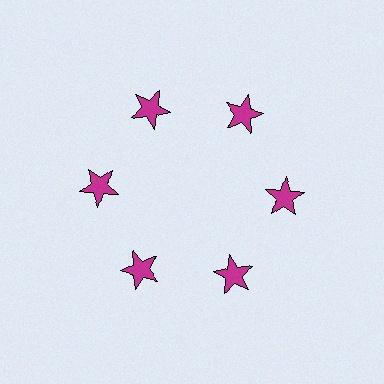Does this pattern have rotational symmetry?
Yes, this pattern has 6-fold rotational symmetry. It looks the same after rotating 60 degrees around the center.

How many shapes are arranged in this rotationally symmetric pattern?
There are 6 shapes, arranged in 6 groups of 1.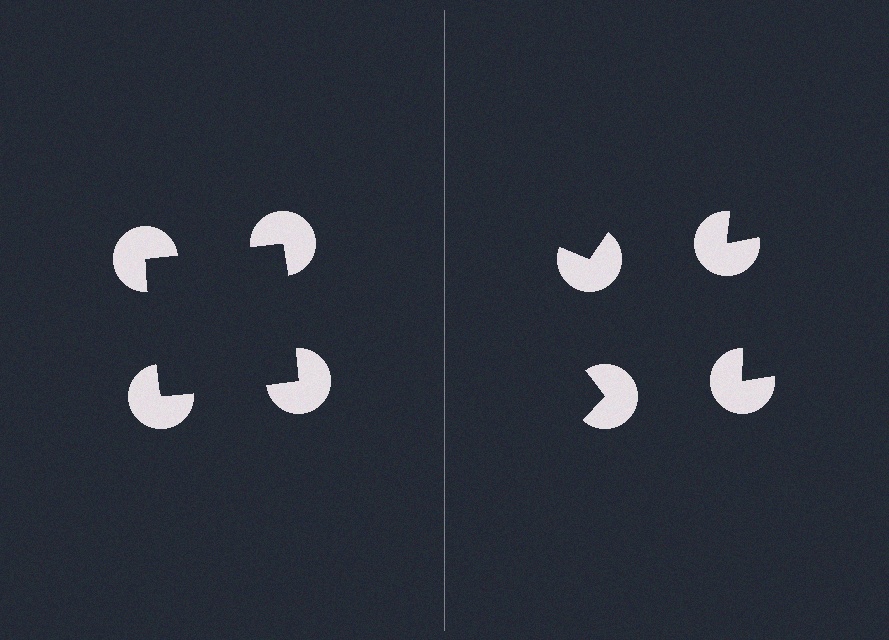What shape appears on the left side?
An illusory square.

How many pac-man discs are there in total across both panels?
8 — 4 on each side.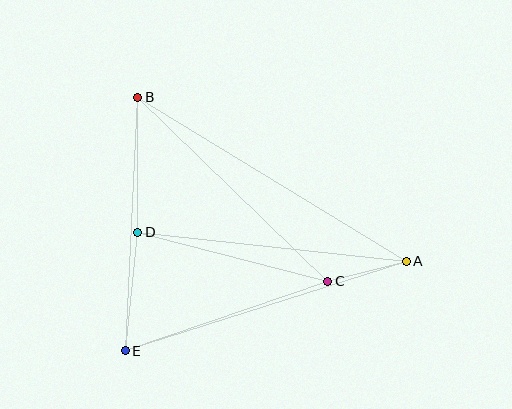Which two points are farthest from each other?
Points A and B are farthest from each other.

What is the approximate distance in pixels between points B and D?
The distance between B and D is approximately 135 pixels.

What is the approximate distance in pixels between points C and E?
The distance between C and E is approximately 214 pixels.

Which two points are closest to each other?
Points A and C are closest to each other.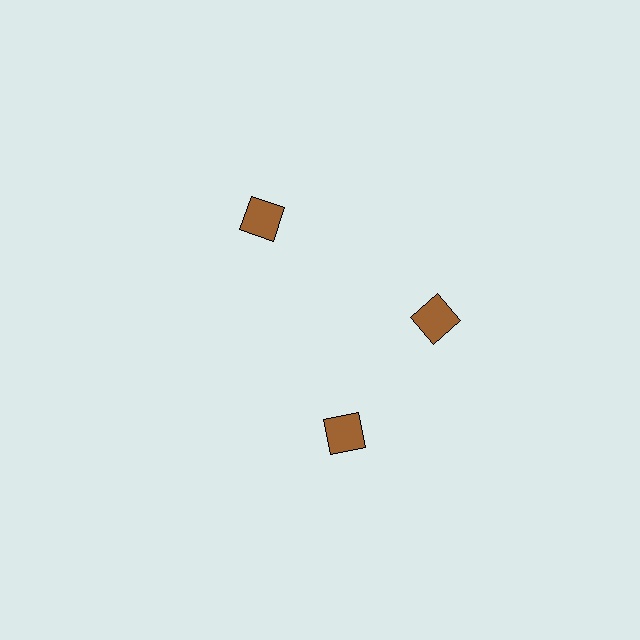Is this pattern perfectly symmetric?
No. The 3 brown squares are arranged in a ring, but one element near the 7 o'clock position is rotated out of alignment along the ring, breaking the 3-fold rotational symmetry.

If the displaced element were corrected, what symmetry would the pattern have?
It would have 3-fold rotational symmetry — the pattern would map onto itself every 120 degrees.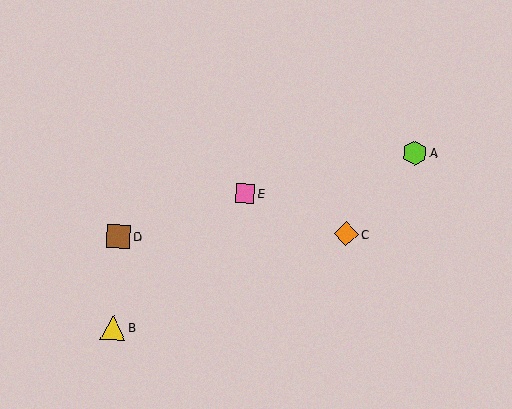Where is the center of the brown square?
The center of the brown square is at (118, 236).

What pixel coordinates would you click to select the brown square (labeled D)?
Click at (118, 236) to select the brown square D.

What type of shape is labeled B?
Shape B is a yellow triangle.